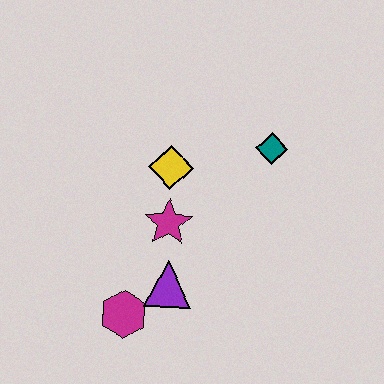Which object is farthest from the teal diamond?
The magenta hexagon is farthest from the teal diamond.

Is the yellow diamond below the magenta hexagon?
No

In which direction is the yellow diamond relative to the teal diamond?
The yellow diamond is to the left of the teal diamond.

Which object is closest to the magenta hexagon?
The purple triangle is closest to the magenta hexagon.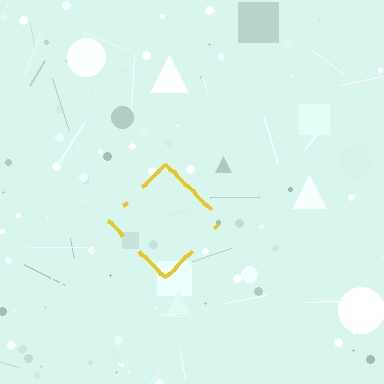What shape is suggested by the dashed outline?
The dashed outline suggests a diamond.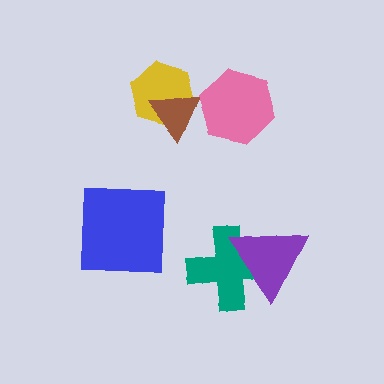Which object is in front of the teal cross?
The purple triangle is in front of the teal cross.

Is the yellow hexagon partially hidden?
Yes, it is partially covered by another shape.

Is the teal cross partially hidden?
Yes, it is partially covered by another shape.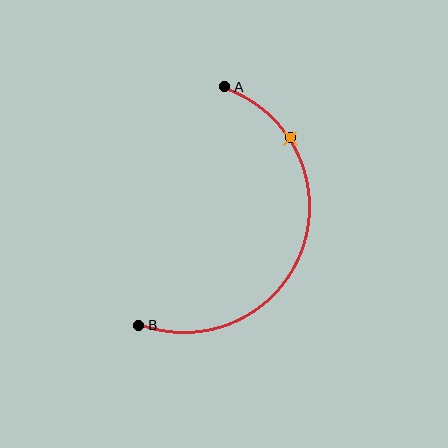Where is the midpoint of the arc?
The arc midpoint is the point on the curve farthest from the straight line joining A and B. It sits to the right of that line.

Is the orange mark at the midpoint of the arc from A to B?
No. The orange mark lies on the arc but is closer to endpoint A. The arc midpoint would be at the point on the curve equidistant along the arc from both A and B.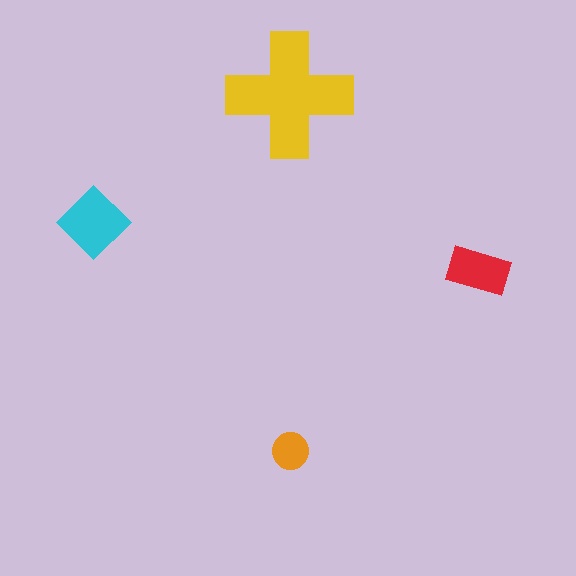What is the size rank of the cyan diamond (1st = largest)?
2nd.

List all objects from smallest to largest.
The orange circle, the red rectangle, the cyan diamond, the yellow cross.